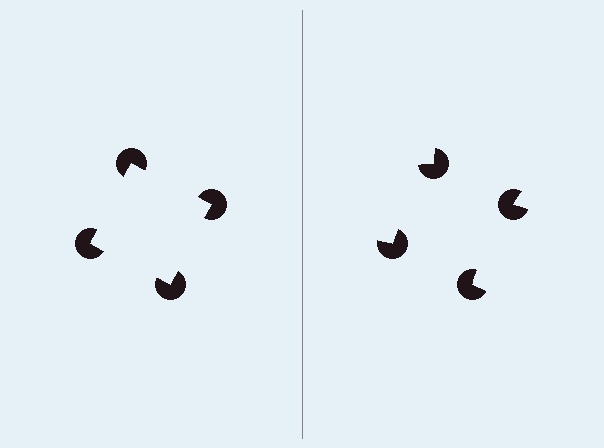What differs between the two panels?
The pac-man discs are positioned identically on both sides; only the wedge orientations differ. On the left they align to a square; on the right they are misaligned.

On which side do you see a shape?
An illusory square appears on the left side. On the right side the wedge cuts are rotated, so no coherent shape forms.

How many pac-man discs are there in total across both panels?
8 — 4 on each side.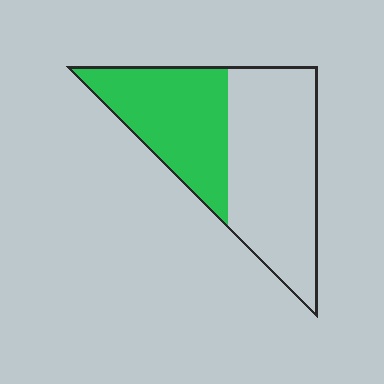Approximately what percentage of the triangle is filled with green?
Approximately 40%.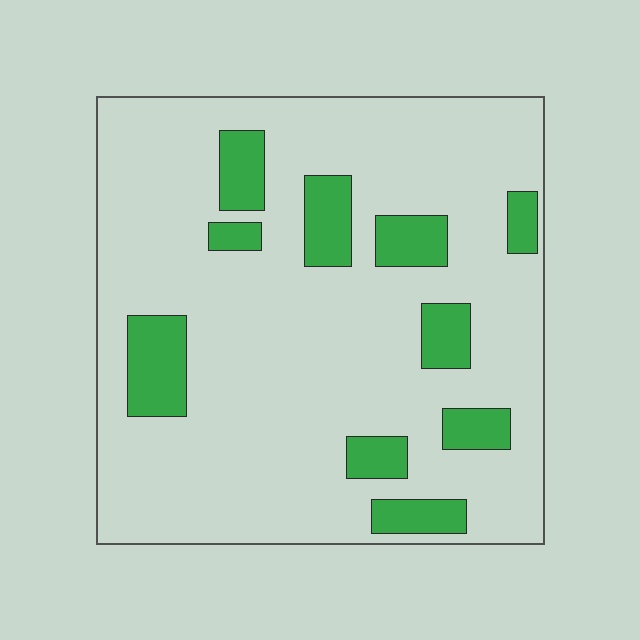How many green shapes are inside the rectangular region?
10.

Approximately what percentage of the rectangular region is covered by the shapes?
Approximately 15%.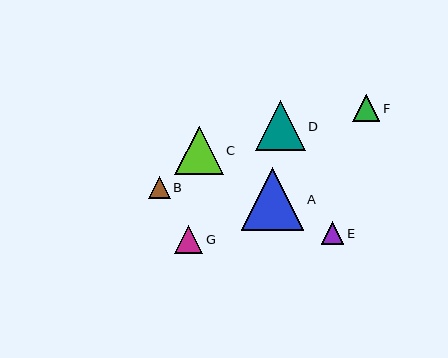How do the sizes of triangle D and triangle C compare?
Triangle D and triangle C are approximately the same size.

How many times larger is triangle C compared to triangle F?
Triangle C is approximately 1.8 times the size of triangle F.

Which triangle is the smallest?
Triangle B is the smallest with a size of approximately 22 pixels.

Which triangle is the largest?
Triangle A is the largest with a size of approximately 62 pixels.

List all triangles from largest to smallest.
From largest to smallest: A, D, C, G, F, E, B.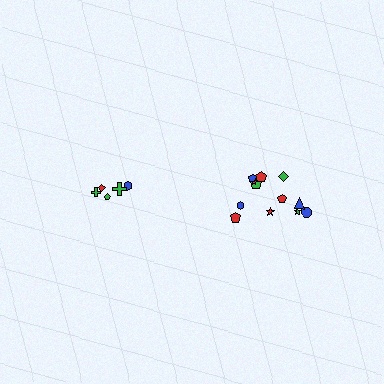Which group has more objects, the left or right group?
The right group.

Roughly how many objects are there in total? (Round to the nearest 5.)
Roughly 15 objects in total.